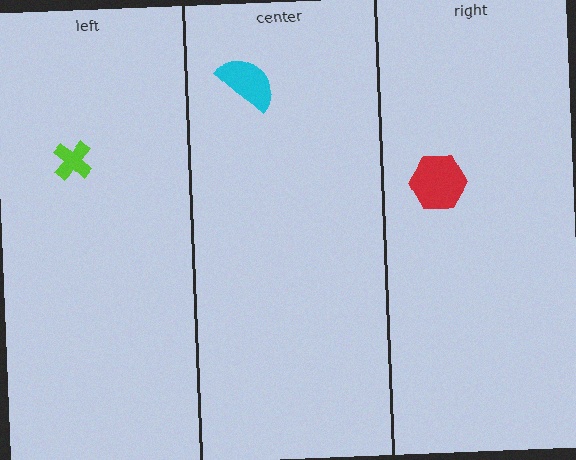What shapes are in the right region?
The red hexagon.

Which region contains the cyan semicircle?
The center region.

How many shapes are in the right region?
1.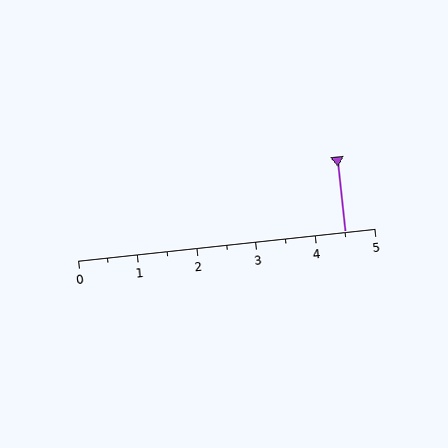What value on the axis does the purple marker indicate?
The marker indicates approximately 4.5.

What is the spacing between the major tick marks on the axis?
The major ticks are spaced 1 apart.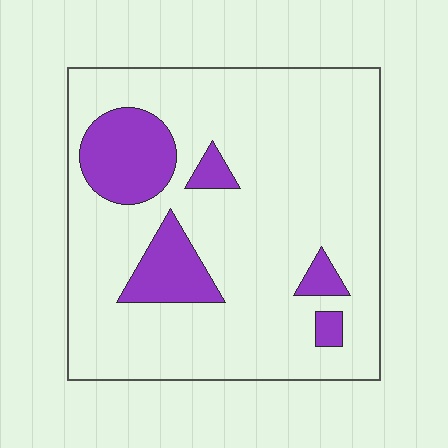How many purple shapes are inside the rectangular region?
5.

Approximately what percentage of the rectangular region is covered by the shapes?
Approximately 15%.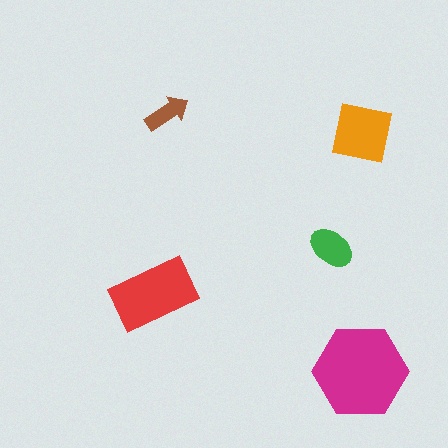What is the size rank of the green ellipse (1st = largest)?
4th.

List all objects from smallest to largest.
The brown arrow, the green ellipse, the orange square, the red rectangle, the magenta hexagon.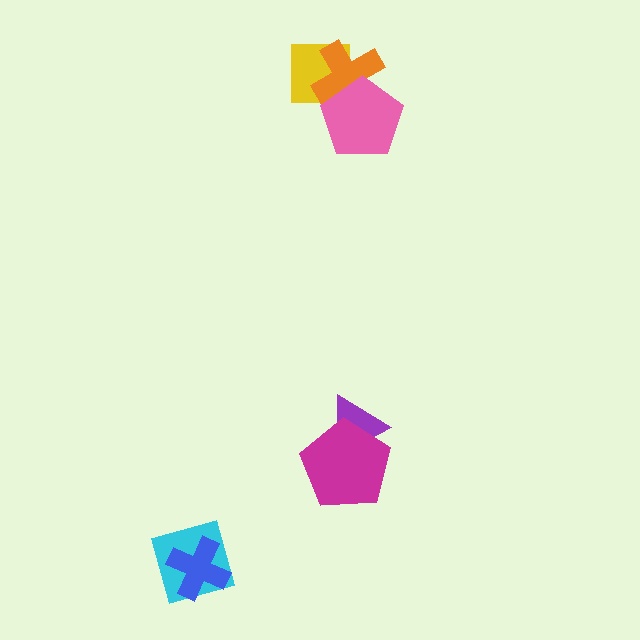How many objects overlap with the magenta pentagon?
1 object overlaps with the magenta pentagon.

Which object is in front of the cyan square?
The blue cross is in front of the cyan square.